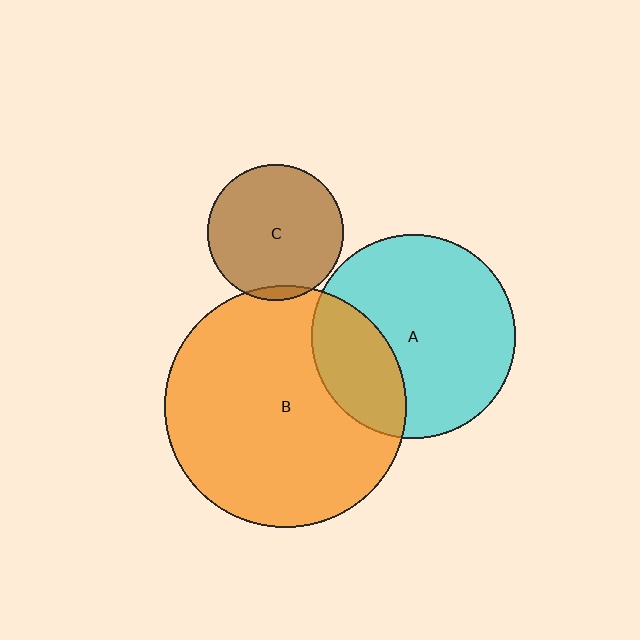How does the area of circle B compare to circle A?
Approximately 1.4 times.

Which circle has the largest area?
Circle B (orange).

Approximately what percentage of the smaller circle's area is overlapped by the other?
Approximately 30%.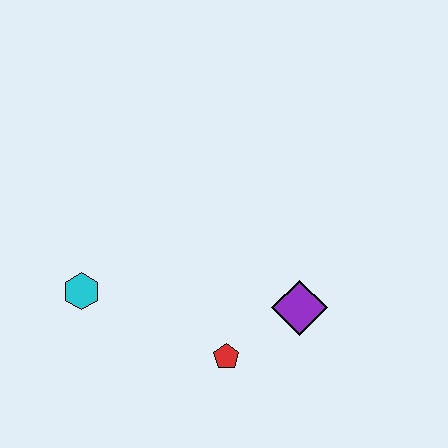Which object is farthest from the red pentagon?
The cyan hexagon is farthest from the red pentagon.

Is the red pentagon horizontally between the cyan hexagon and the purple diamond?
Yes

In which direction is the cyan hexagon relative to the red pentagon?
The cyan hexagon is to the left of the red pentagon.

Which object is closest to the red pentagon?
The purple diamond is closest to the red pentagon.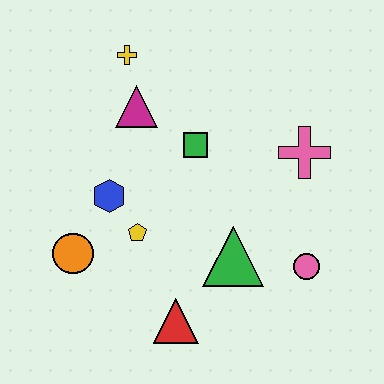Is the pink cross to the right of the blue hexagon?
Yes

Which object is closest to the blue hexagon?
The yellow pentagon is closest to the blue hexagon.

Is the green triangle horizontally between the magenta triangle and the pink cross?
Yes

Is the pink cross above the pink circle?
Yes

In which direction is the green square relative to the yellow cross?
The green square is below the yellow cross.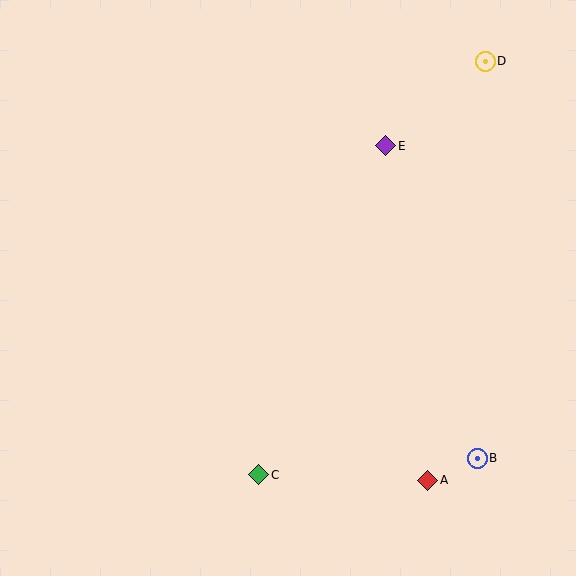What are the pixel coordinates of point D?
Point D is at (485, 61).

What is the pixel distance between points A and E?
The distance between A and E is 337 pixels.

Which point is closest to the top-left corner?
Point E is closest to the top-left corner.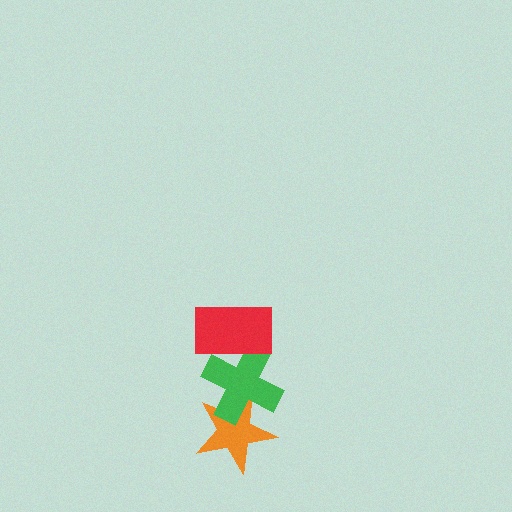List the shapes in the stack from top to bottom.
From top to bottom: the red rectangle, the green cross, the orange star.